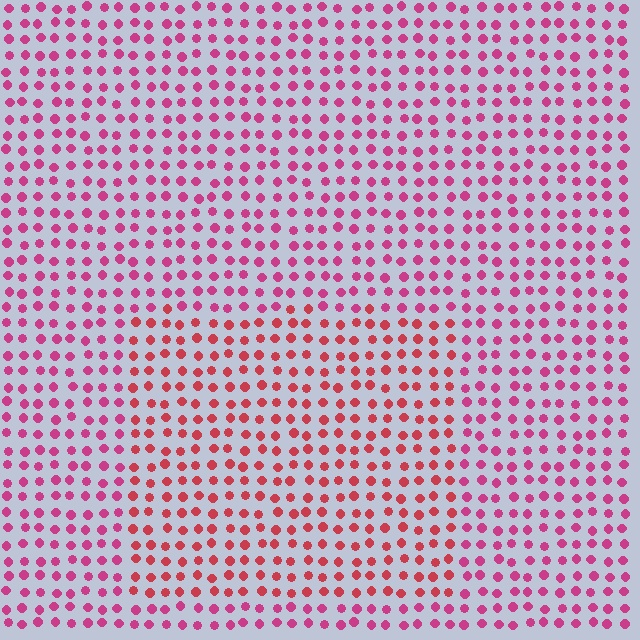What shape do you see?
I see a rectangle.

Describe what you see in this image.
The image is filled with small magenta elements in a uniform arrangement. A rectangle-shaped region is visible where the elements are tinted to a slightly different hue, forming a subtle color boundary.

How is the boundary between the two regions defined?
The boundary is defined purely by a slight shift in hue (about 26 degrees). Spacing, size, and orientation are identical on both sides.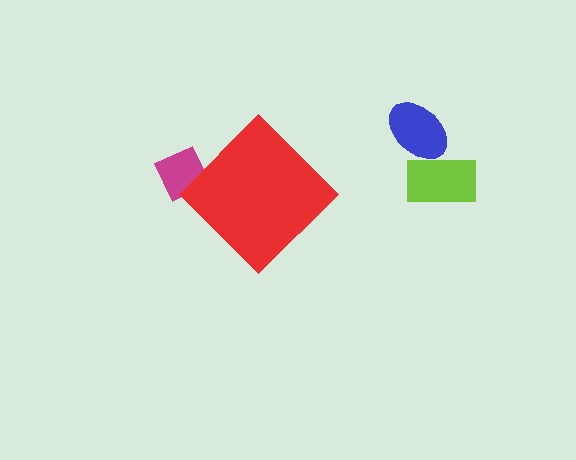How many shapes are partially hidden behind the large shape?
1 shape is partially hidden.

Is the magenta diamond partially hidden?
Yes, the magenta diamond is partially hidden behind the red diamond.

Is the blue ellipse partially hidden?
No, the blue ellipse is fully visible.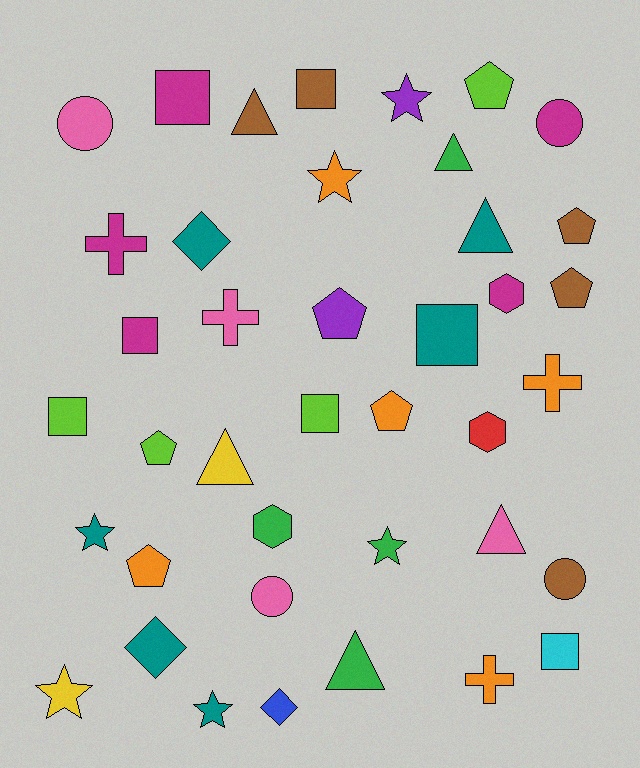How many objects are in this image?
There are 40 objects.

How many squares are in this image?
There are 7 squares.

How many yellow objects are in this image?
There are 2 yellow objects.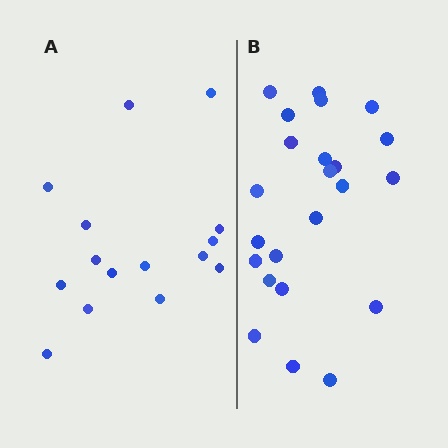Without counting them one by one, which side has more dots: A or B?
Region B (the right region) has more dots.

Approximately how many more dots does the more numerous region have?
Region B has roughly 8 or so more dots than region A.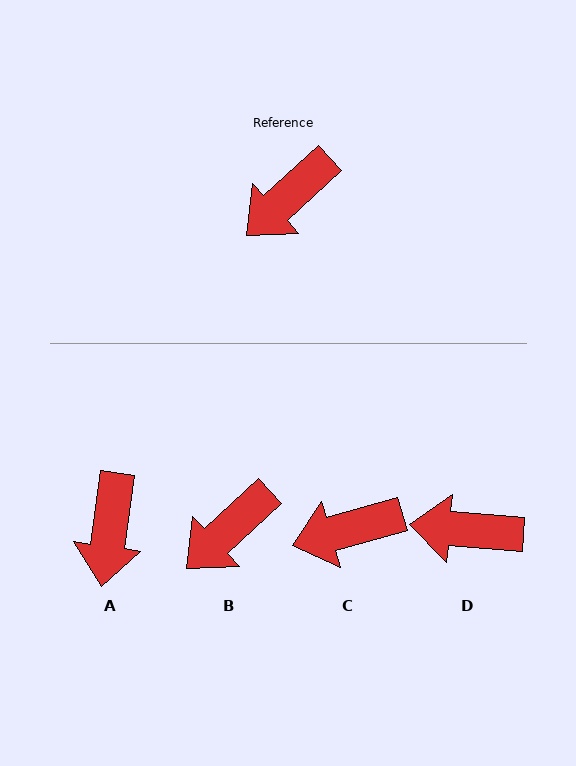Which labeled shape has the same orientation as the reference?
B.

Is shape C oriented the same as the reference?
No, it is off by about 27 degrees.